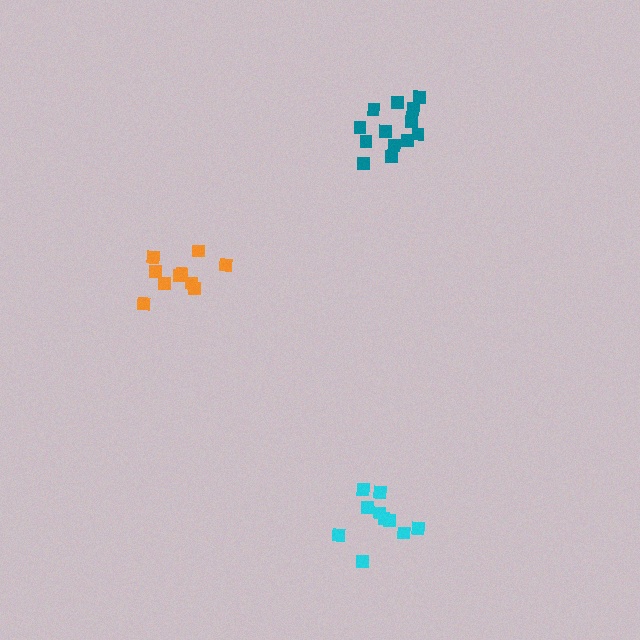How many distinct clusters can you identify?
There are 3 distinct clusters.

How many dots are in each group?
Group 1: 10 dots, Group 2: 14 dots, Group 3: 10 dots (34 total).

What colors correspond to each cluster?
The clusters are colored: cyan, teal, orange.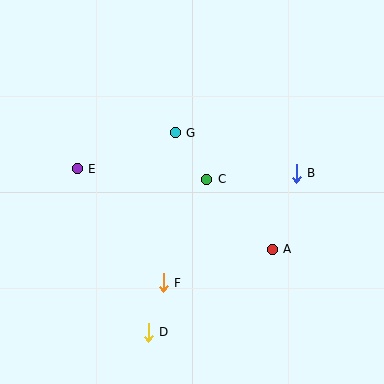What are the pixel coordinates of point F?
Point F is at (163, 283).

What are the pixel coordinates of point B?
Point B is at (296, 173).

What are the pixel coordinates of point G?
Point G is at (175, 133).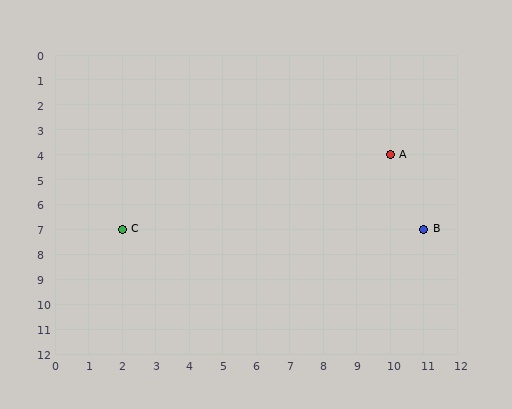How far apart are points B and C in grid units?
Points B and C are 9 columns apart.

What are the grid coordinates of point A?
Point A is at grid coordinates (10, 4).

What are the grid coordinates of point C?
Point C is at grid coordinates (2, 7).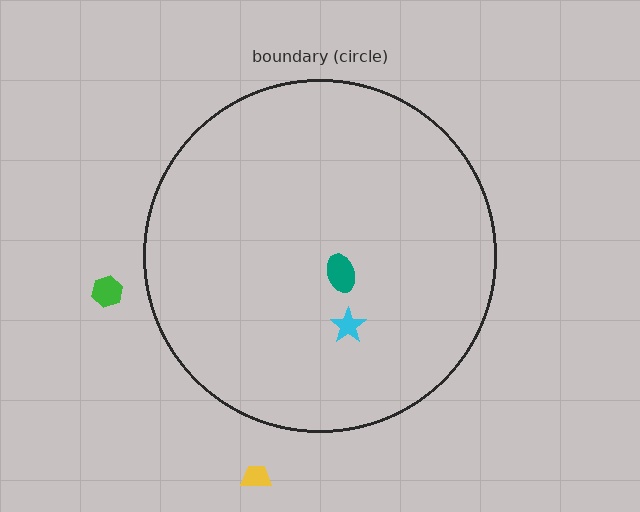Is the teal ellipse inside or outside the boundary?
Inside.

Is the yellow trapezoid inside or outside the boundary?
Outside.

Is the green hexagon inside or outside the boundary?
Outside.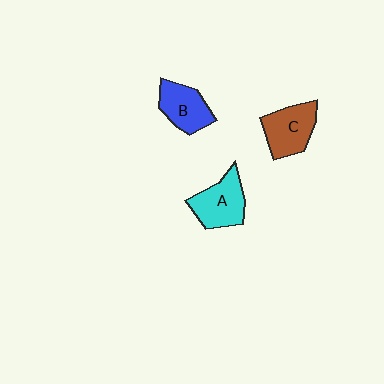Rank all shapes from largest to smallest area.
From largest to smallest: C (brown), A (cyan), B (blue).